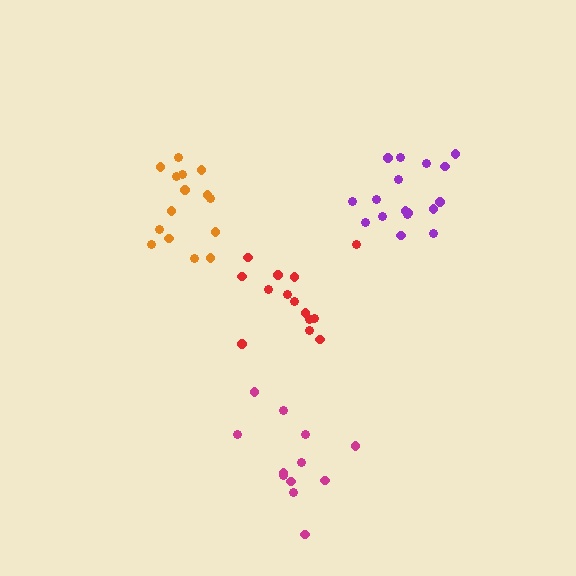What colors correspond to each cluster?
The clusters are colored: magenta, purple, orange, red.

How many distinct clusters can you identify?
There are 4 distinct clusters.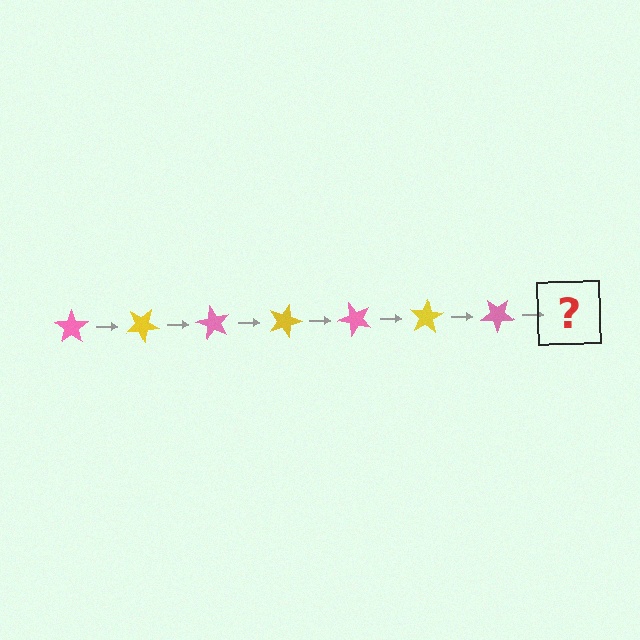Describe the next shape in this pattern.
It should be a yellow star, rotated 210 degrees from the start.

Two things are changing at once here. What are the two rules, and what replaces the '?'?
The two rules are that it rotates 30 degrees each step and the color cycles through pink and yellow. The '?' should be a yellow star, rotated 210 degrees from the start.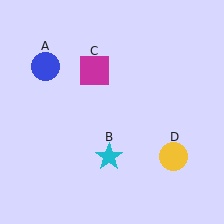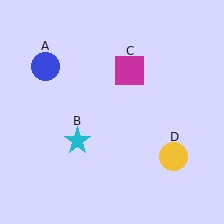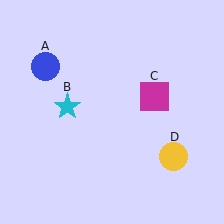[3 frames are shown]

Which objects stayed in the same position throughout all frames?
Blue circle (object A) and yellow circle (object D) remained stationary.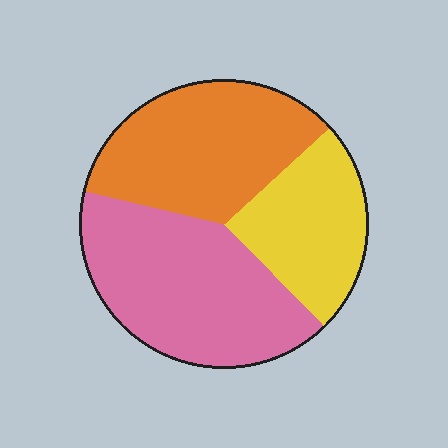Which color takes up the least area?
Yellow, at roughly 25%.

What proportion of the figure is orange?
Orange covers roughly 35% of the figure.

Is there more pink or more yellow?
Pink.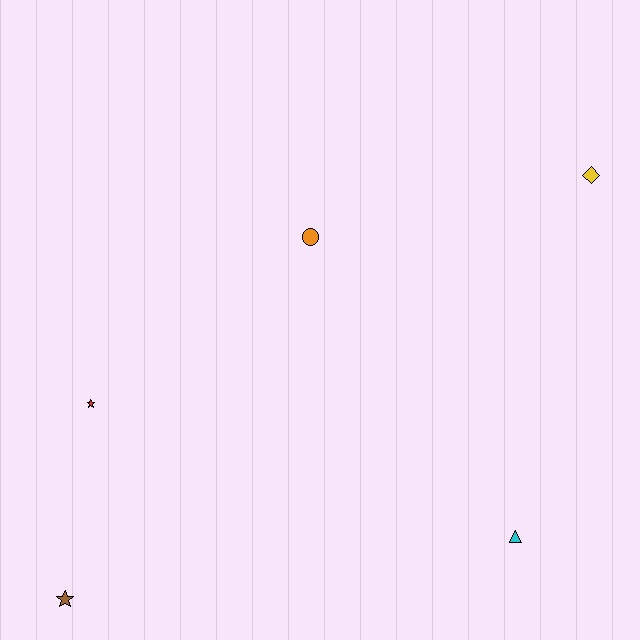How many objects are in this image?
There are 5 objects.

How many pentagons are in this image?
There are no pentagons.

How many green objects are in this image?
There are no green objects.